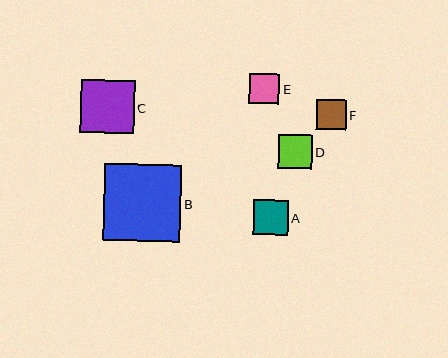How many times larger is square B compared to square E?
Square B is approximately 2.5 times the size of square E.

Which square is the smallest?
Square F is the smallest with a size of approximately 30 pixels.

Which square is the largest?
Square B is the largest with a size of approximately 77 pixels.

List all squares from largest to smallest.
From largest to smallest: B, C, A, D, E, F.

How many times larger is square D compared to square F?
Square D is approximately 1.1 times the size of square F.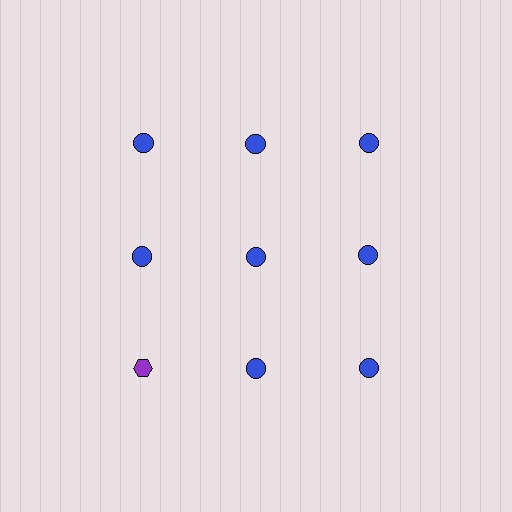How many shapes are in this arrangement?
There are 9 shapes arranged in a grid pattern.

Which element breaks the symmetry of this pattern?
The purple hexagon in the third row, leftmost column breaks the symmetry. All other shapes are blue circles.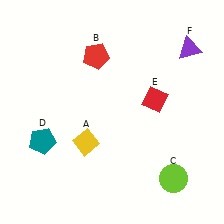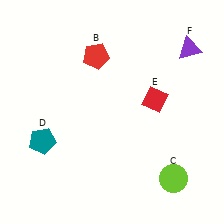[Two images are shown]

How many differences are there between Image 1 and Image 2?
There is 1 difference between the two images.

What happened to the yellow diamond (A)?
The yellow diamond (A) was removed in Image 2. It was in the bottom-left area of Image 1.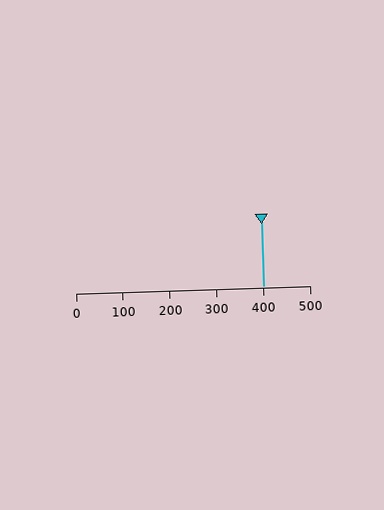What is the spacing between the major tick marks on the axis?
The major ticks are spaced 100 apart.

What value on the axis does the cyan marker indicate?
The marker indicates approximately 400.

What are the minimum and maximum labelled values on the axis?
The axis runs from 0 to 500.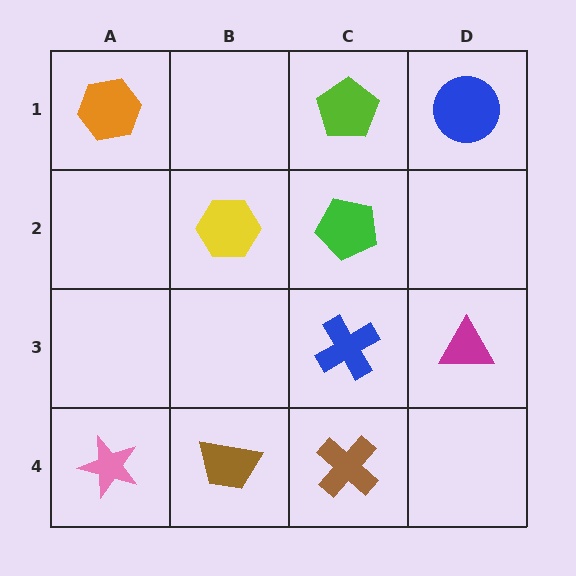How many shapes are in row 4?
3 shapes.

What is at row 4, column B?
A brown trapezoid.